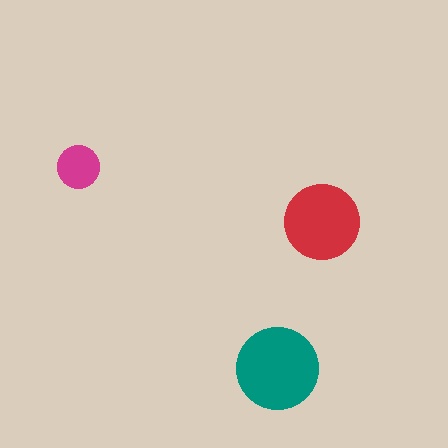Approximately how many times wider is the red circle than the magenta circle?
About 2 times wider.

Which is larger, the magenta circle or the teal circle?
The teal one.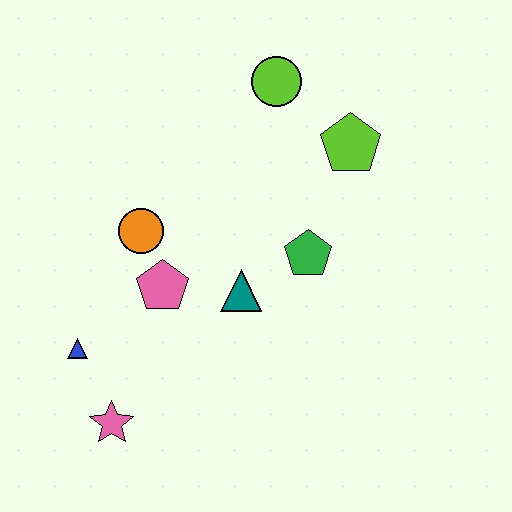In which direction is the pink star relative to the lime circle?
The pink star is below the lime circle.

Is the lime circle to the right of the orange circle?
Yes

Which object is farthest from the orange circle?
The lime pentagon is farthest from the orange circle.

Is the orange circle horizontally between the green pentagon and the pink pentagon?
No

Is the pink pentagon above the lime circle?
No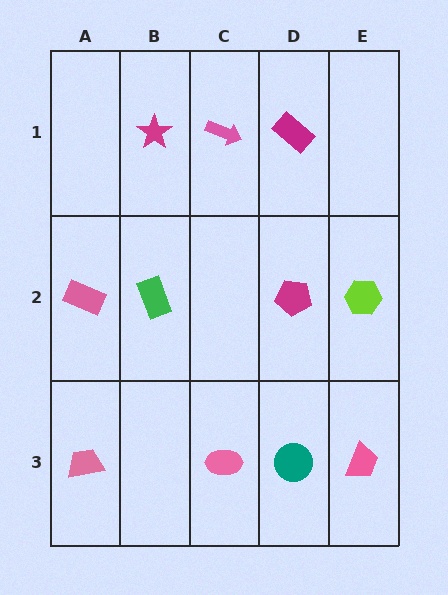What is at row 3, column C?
A pink ellipse.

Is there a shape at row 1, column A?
No, that cell is empty.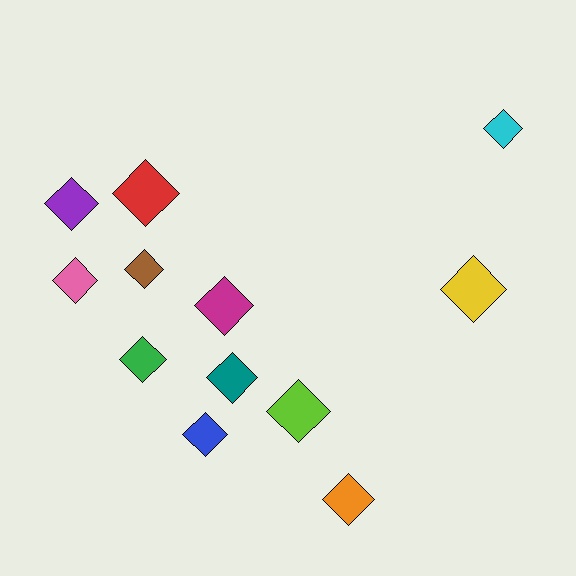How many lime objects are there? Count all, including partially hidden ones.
There is 1 lime object.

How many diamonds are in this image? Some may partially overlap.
There are 12 diamonds.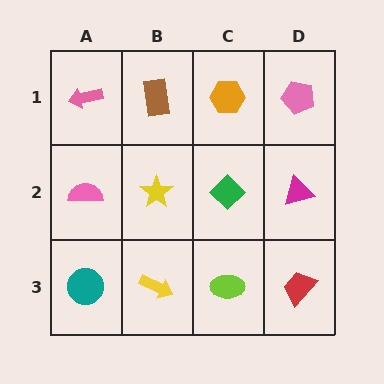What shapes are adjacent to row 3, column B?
A yellow star (row 2, column B), a teal circle (row 3, column A), a lime ellipse (row 3, column C).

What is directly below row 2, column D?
A red trapezoid.